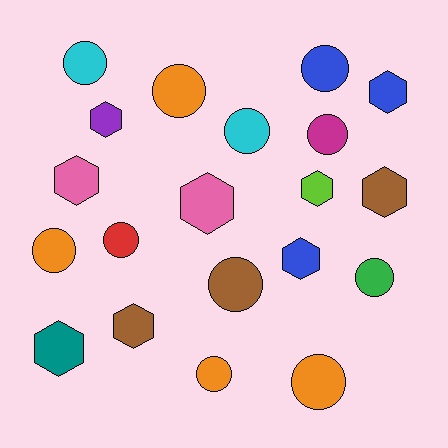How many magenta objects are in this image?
There is 1 magenta object.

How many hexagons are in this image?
There are 9 hexagons.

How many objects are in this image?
There are 20 objects.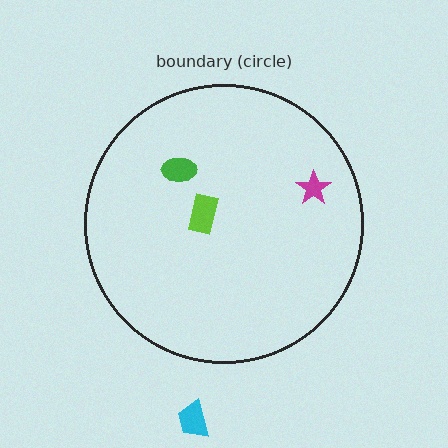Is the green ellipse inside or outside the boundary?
Inside.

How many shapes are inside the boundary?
3 inside, 1 outside.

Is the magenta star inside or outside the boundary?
Inside.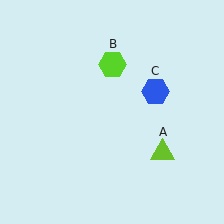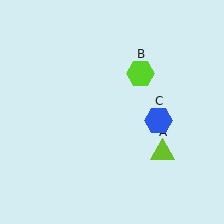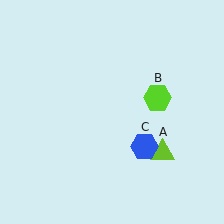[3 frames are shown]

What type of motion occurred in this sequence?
The lime hexagon (object B), blue hexagon (object C) rotated clockwise around the center of the scene.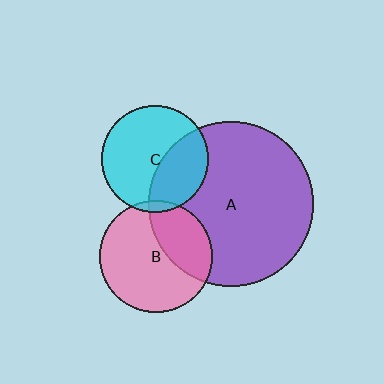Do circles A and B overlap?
Yes.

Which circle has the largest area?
Circle A (purple).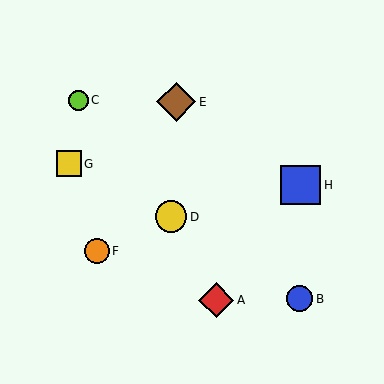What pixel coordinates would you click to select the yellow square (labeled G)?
Click at (69, 164) to select the yellow square G.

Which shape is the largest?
The blue square (labeled H) is the largest.